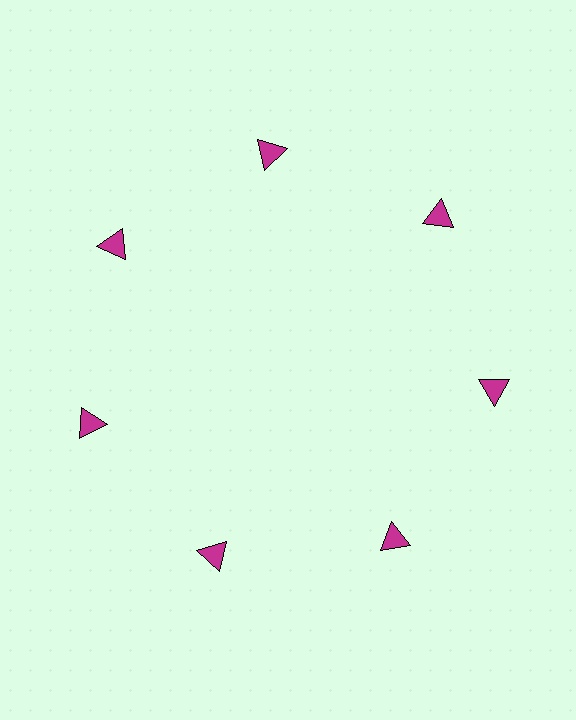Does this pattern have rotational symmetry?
Yes, this pattern has 7-fold rotational symmetry. It looks the same after rotating 51 degrees around the center.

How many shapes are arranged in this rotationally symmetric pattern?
There are 7 shapes, arranged in 7 groups of 1.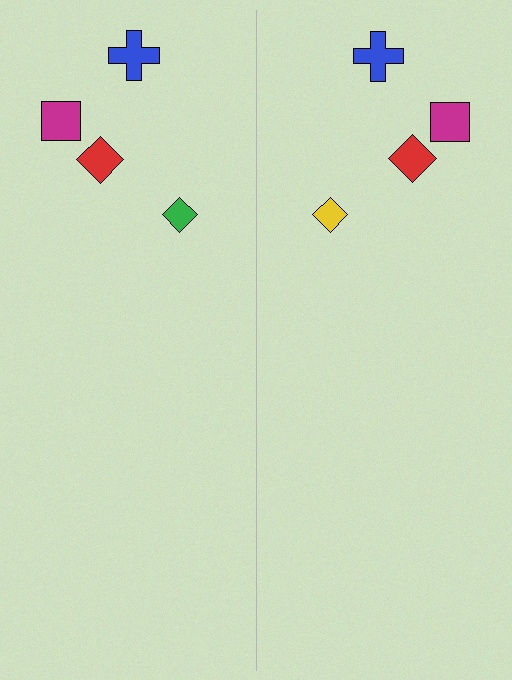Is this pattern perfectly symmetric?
No, the pattern is not perfectly symmetric. The yellow diamond on the right side breaks the symmetry — its mirror counterpart is green.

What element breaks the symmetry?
The yellow diamond on the right side breaks the symmetry — its mirror counterpart is green.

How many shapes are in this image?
There are 8 shapes in this image.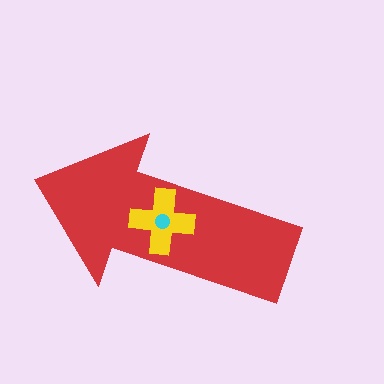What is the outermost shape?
The red arrow.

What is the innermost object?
The cyan circle.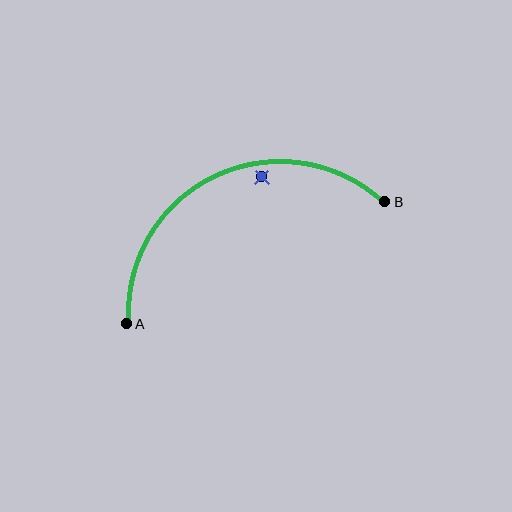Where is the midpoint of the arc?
The arc midpoint is the point on the curve farthest from the straight line joining A and B. It sits above that line.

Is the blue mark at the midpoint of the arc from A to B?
No — the blue mark does not lie on the arc at all. It sits slightly inside the curve.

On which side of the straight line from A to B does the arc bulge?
The arc bulges above the straight line connecting A and B.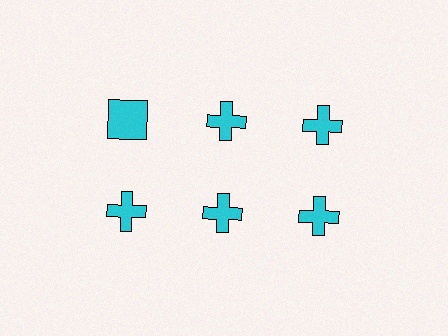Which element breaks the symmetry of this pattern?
The cyan square in the top row, leftmost column breaks the symmetry. All other shapes are cyan crosses.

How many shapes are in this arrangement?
There are 6 shapes arranged in a grid pattern.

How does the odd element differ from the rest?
It has a different shape: square instead of cross.